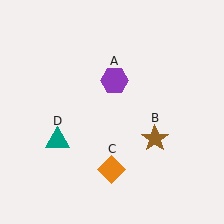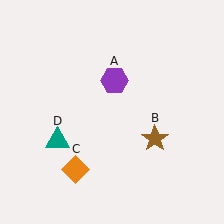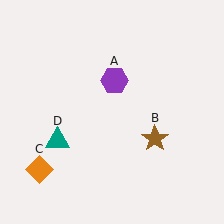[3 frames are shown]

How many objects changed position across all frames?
1 object changed position: orange diamond (object C).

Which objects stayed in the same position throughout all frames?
Purple hexagon (object A) and brown star (object B) and teal triangle (object D) remained stationary.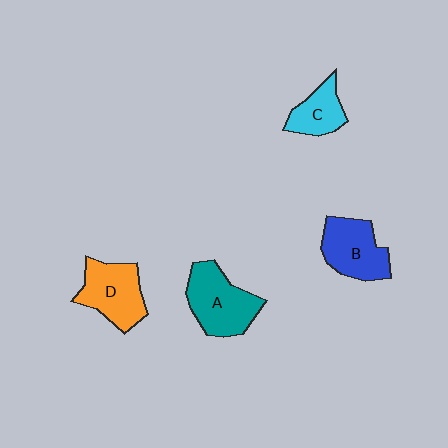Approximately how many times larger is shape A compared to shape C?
Approximately 1.7 times.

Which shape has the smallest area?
Shape C (cyan).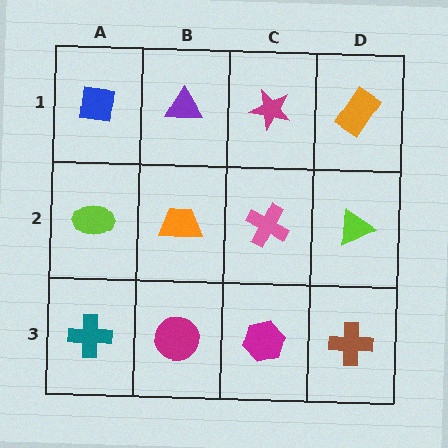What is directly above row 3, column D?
A lime triangle.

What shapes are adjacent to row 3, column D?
A lime triangle (row 2, column D), a magenta hexagon (row 3, column C).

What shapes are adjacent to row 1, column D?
A lime triangle (row 2, column D), a magenta star (row 1, column C).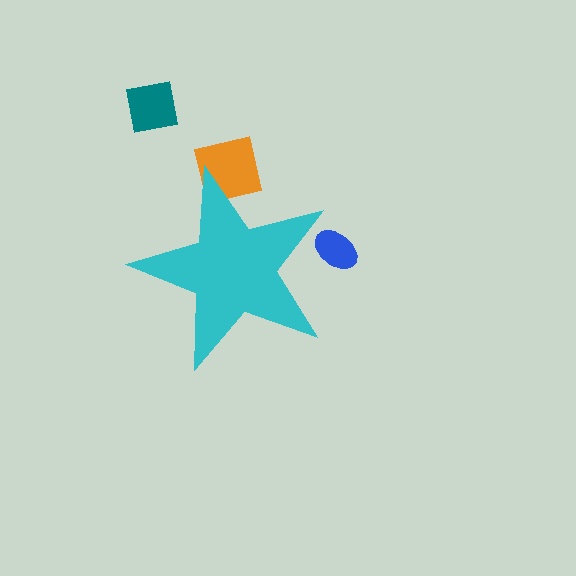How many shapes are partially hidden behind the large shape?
2 shapes are partially hidden.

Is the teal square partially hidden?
No, the teal square is fully visible.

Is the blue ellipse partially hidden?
Yes, the blue ellipse is partially hidden behind the cyan star.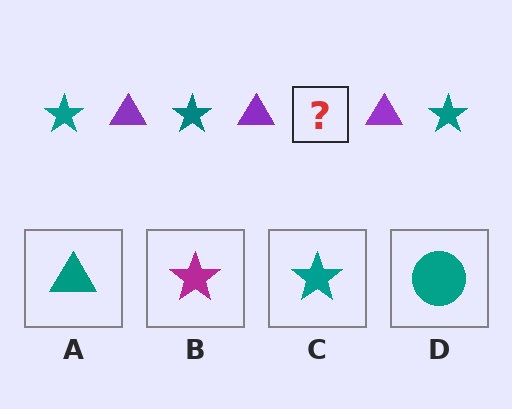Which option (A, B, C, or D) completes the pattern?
C.